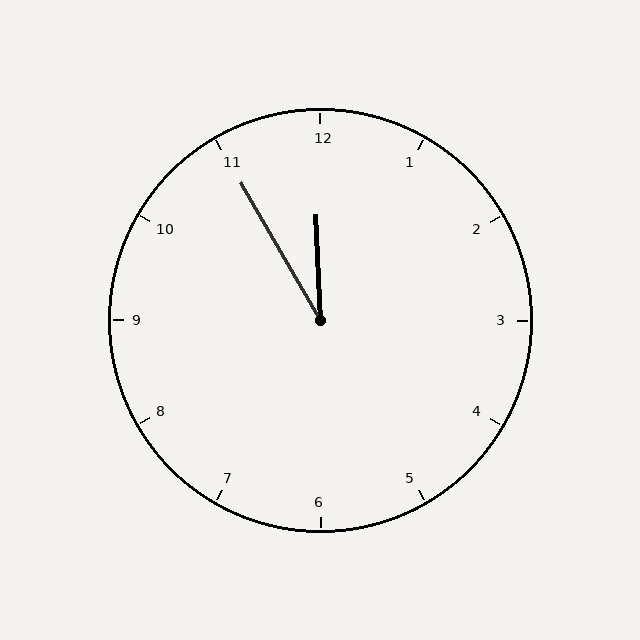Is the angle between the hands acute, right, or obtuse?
It is acute.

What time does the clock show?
11:55.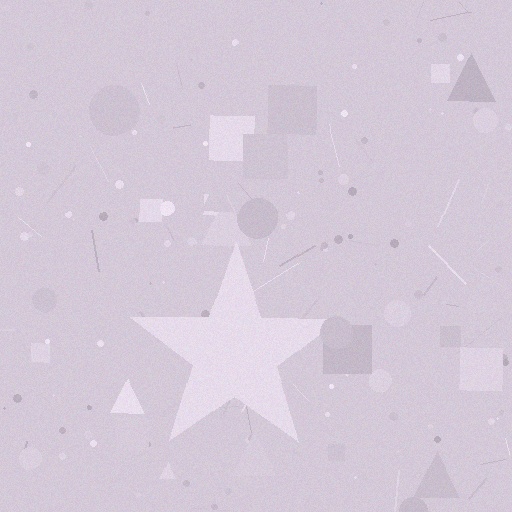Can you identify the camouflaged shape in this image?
The camouflaged shape is a star.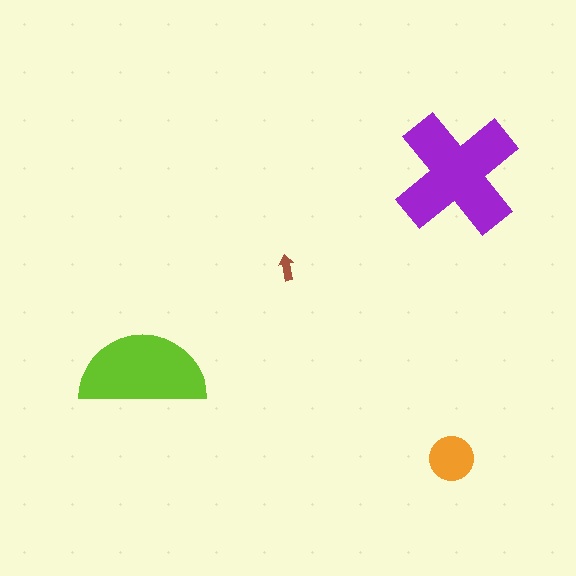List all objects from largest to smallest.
The purple cross, the lime semicircle, the orange circle, the brown arrow.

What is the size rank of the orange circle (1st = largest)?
3rd.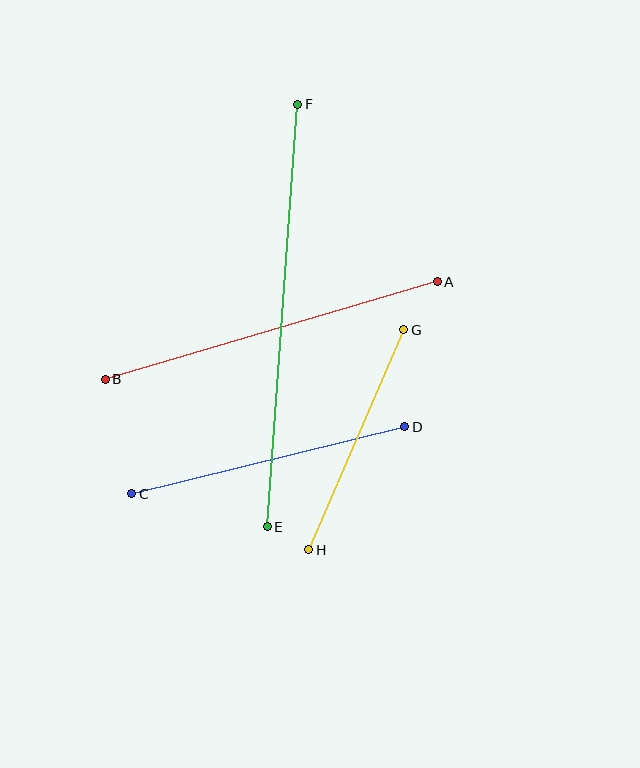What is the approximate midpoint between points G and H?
The midpoint is at approximately (356, 440) pixels.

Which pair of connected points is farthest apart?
Points E and F are farthest apart.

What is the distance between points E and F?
The distance is approximately 424 pixels.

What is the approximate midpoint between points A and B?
The midpoint is at approximately (271, 331) pixels.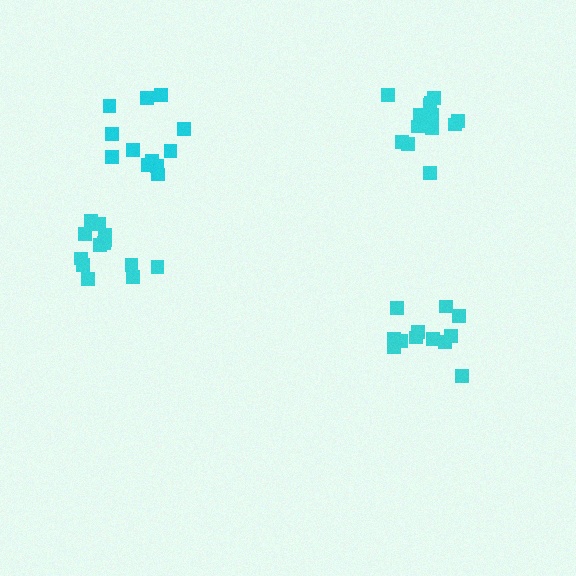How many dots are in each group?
Group 1: 13 dots, Group 2: 14 dots, Group 3: 12 dots, Group 4: 12 dots (51 total).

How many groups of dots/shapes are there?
There are 4 groups.